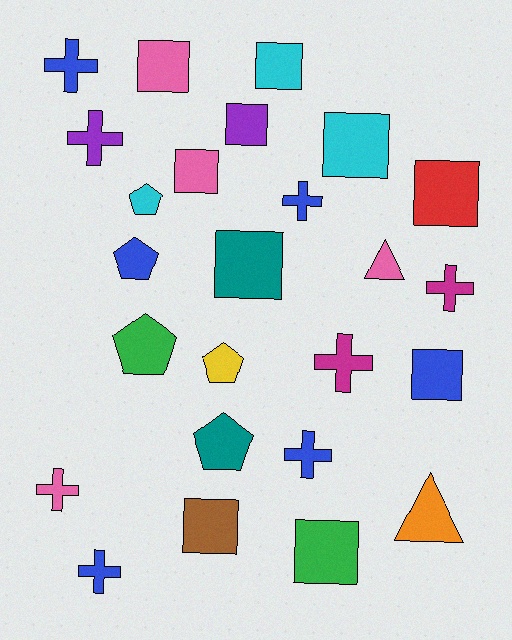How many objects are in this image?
There are 25 objects.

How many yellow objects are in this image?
There is 1 yellow object.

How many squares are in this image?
There are 10 squares.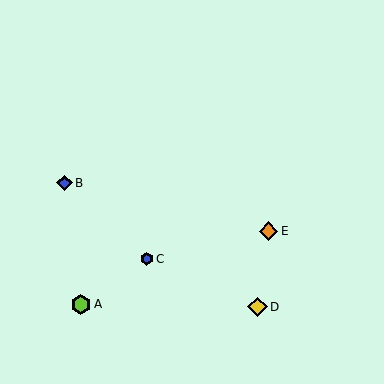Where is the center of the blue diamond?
The center of the blue diamond is at (64, 183).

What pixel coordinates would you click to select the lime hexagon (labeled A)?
Click at (81, 304) to select the lime hexagon A.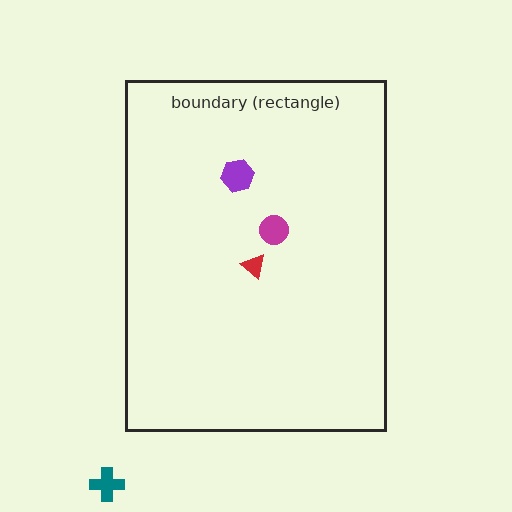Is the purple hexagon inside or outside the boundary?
Inside.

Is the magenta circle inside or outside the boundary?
Inside.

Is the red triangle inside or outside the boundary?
Inside.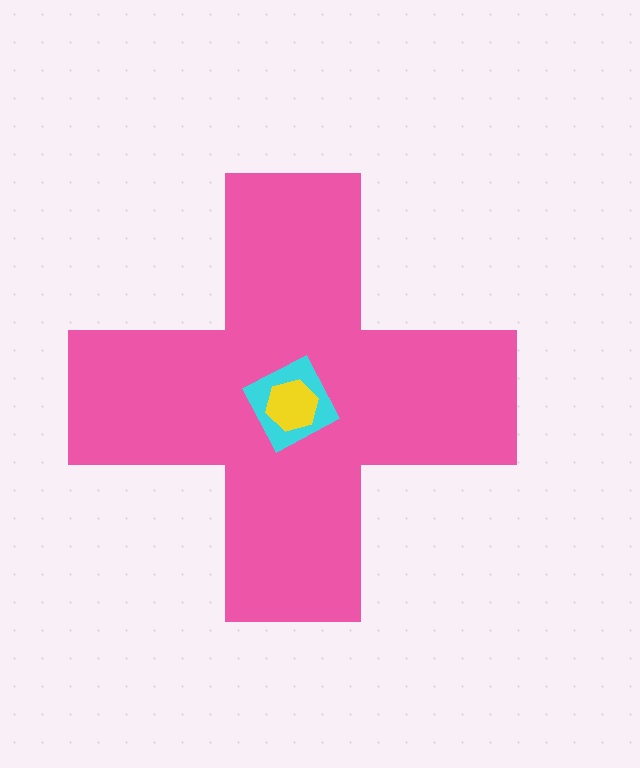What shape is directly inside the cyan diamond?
The yellow hexagon.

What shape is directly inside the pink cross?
The cyan diamond.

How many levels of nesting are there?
3.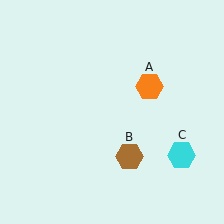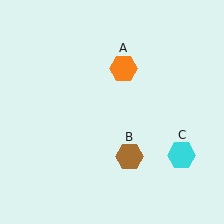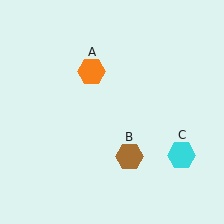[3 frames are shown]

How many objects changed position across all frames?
1 object changed position: orange hexagon (object A).